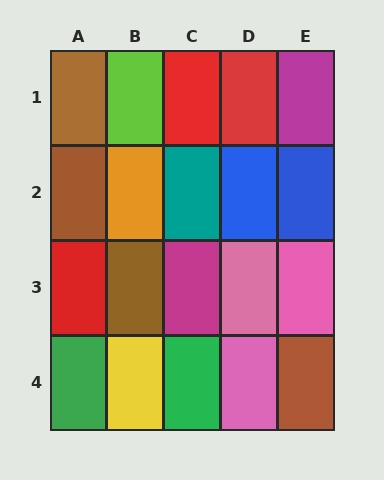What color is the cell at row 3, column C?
Magenta.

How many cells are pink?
3 cells are pink.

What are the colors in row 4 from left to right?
Green, yellow, green, pink, brown.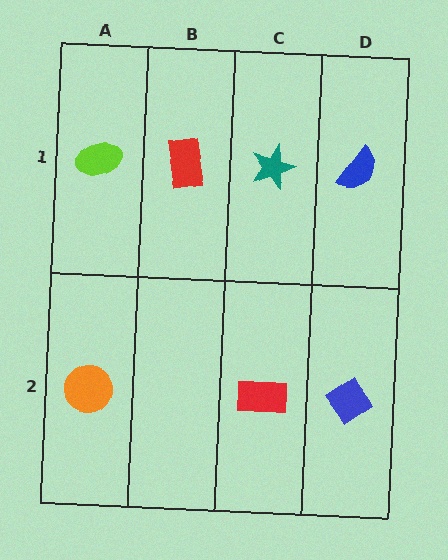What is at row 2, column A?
An orange circle.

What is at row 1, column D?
A blue semicircle.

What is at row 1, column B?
A red rectangle.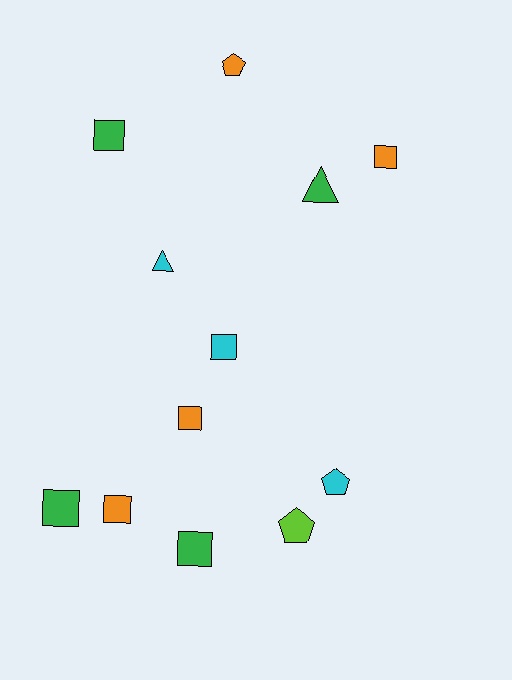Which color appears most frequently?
Orange, with 4 objects.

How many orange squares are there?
There are 3 orange squares.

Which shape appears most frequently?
Square, with 7 objects.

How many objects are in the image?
There are 12 objects.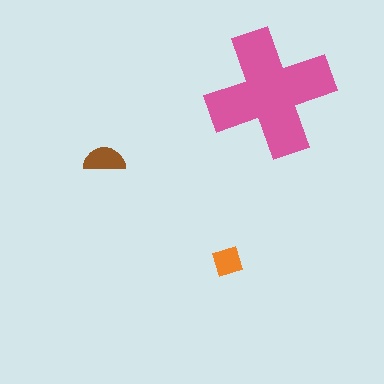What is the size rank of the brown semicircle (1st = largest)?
2nd.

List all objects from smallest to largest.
The orange diamond, the brown semicircle, the pink cross.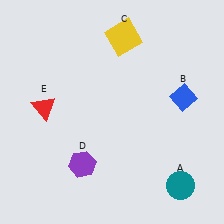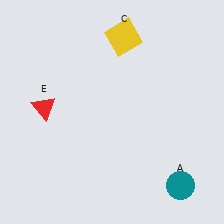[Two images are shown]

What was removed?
The blue diamond (B), the purple hexagon (D) were removed in Image 2.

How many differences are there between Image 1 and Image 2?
There are 2 differences between the two images.